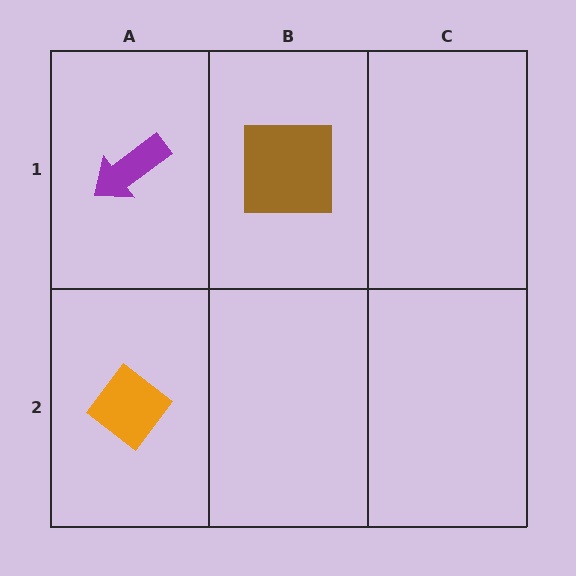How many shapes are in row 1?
2 shapes.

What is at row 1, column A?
A purple arrow.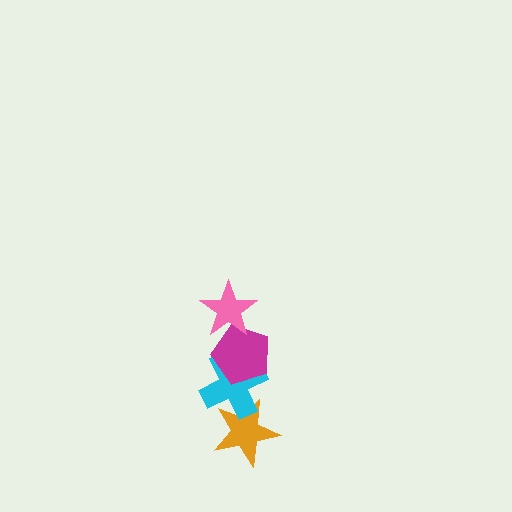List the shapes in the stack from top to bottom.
From top to bottom: the pink star, the magenta pentagon, the cyan cross, the orange star.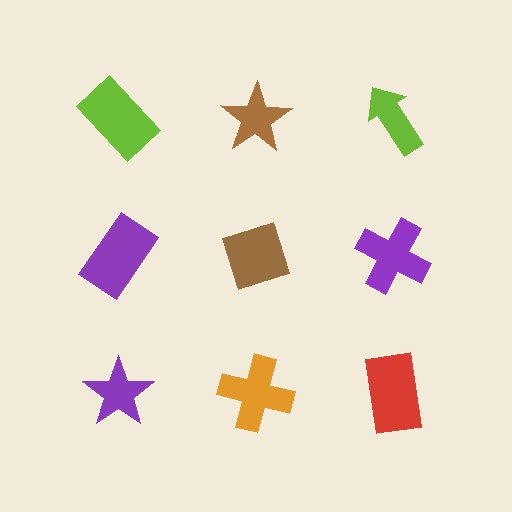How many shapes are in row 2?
3 shapes.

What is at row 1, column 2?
A brown star.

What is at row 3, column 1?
A purple star.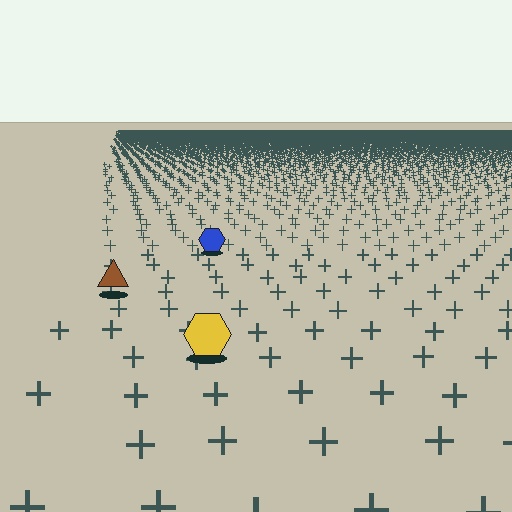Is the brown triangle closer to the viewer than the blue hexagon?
Yes. The brown triangle is closer — you can tell from the texture gradient: the ground texture is coarser near it.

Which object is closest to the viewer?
The yellow hexagon is closest. The texture marks near it are larger and more spread out.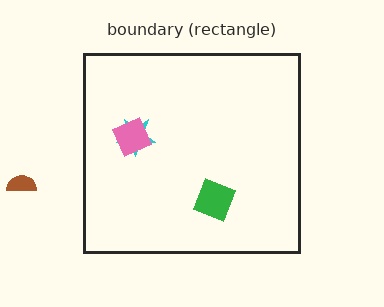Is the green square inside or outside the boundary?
Inside.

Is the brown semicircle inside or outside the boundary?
Outside.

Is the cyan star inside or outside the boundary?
Inside.